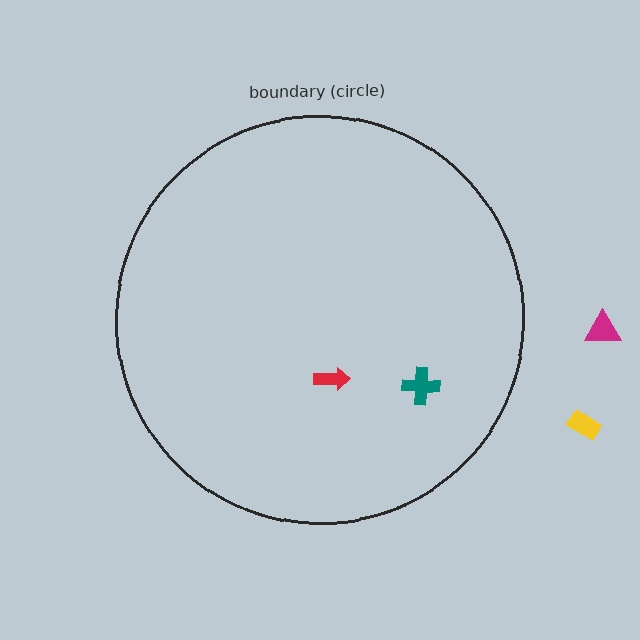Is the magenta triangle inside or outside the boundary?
Outside.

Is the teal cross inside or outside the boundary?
Inside.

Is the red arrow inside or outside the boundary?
Inside.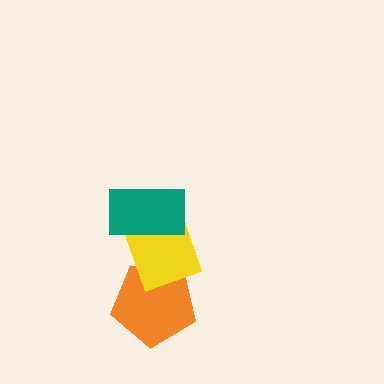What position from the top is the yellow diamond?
The yellow diamond is 2nd from the top.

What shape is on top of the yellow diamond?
The teal rectangle is on top of the yellow diamond.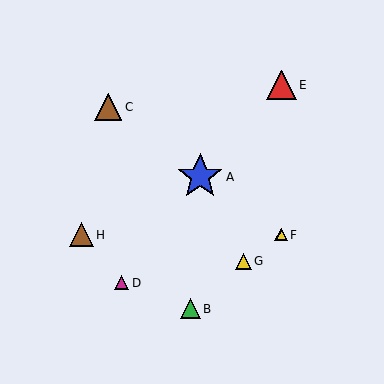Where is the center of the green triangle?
The center of the green triangle is at (191, 309).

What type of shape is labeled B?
Shape B is a green triangle.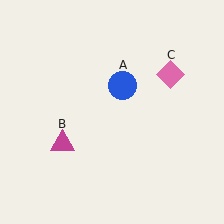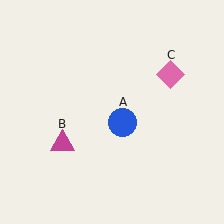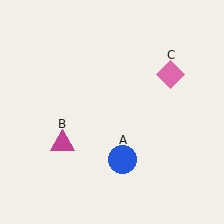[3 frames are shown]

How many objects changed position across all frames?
1 object changed position: blue circle (object A).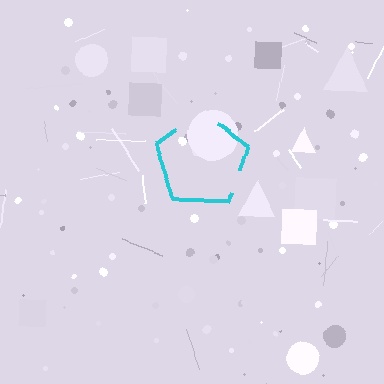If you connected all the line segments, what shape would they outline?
They would outline a pentagon.